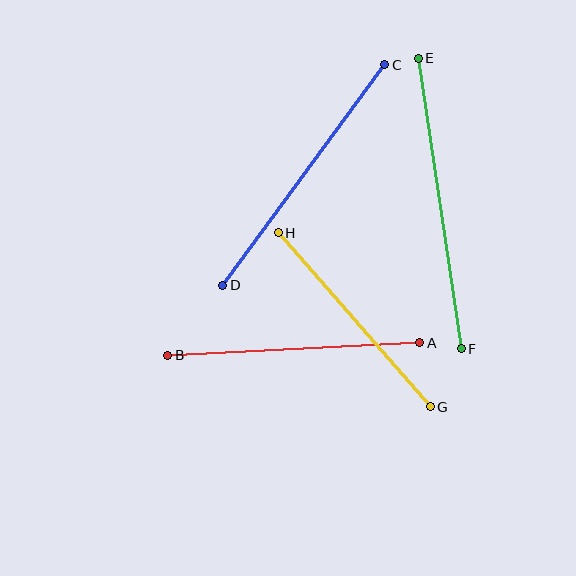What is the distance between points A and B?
The distance is approximately 253 pixels.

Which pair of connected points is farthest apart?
Points E and F are farthest apart.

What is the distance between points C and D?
The distance is approximately 274 pixels.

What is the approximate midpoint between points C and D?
The midpoint is at approximately (304, 175) pixels.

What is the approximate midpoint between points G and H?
The midpoint is at approximately (354, 320) pixels.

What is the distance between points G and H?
The distance is approximately 231 pixels.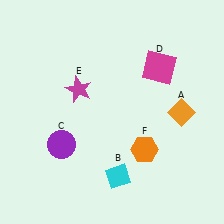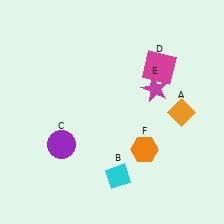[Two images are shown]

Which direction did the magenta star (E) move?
The magenta star (E) moved right.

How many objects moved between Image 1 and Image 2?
1 object moved between the two images.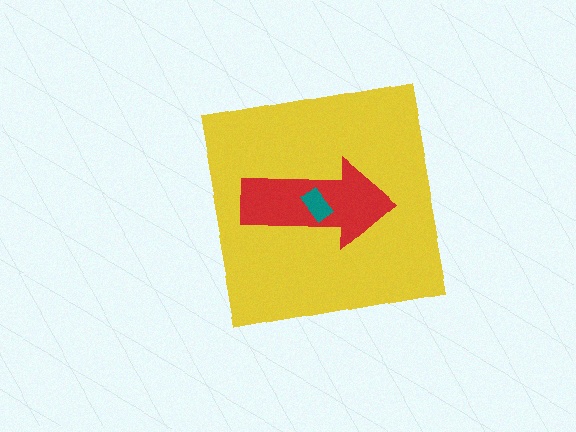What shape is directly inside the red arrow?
The teal rectangle.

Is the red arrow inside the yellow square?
Yes.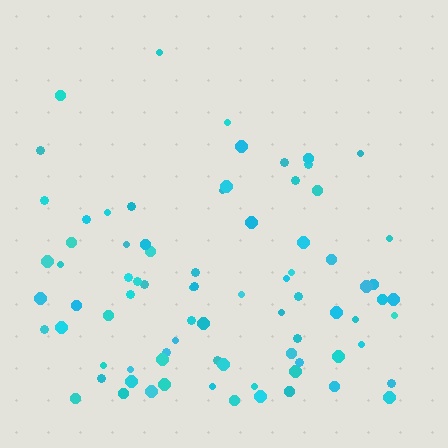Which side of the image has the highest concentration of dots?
The bottom.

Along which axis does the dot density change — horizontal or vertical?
Vertical.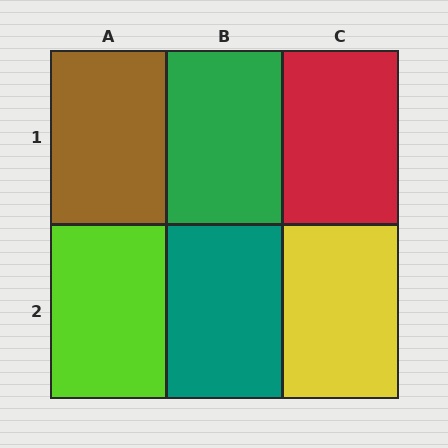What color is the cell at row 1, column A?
Brown.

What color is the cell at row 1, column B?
Green.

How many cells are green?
1 cell is green.